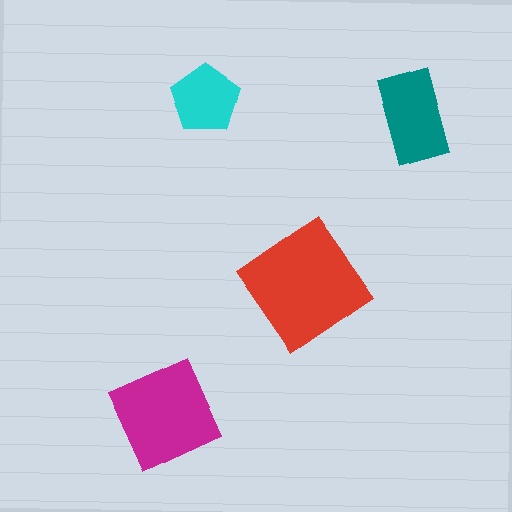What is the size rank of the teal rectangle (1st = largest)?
3rd.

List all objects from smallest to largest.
The cyan pentagon, the teal rectangle, the magenta diamond, the red diamond.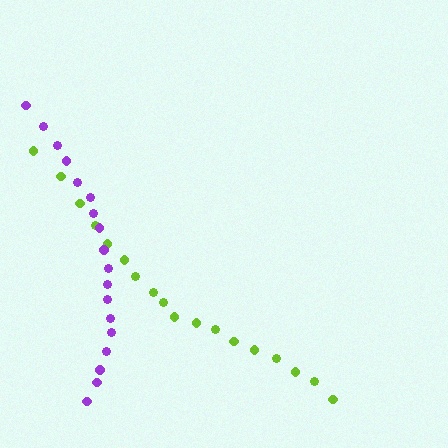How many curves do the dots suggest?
There are 2 distinct paths.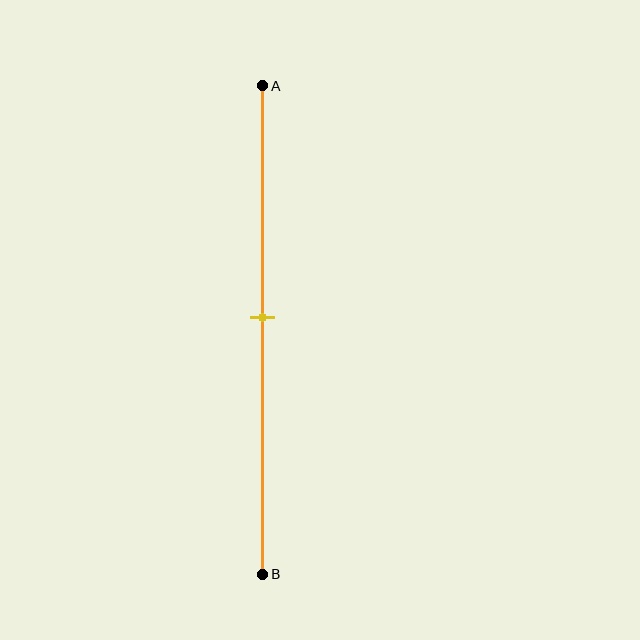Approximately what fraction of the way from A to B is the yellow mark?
The yellow mark is approximately 45% of the way from A to B.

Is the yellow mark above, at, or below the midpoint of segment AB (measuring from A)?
The yellow mark is approximately at the midpoint of segment AB.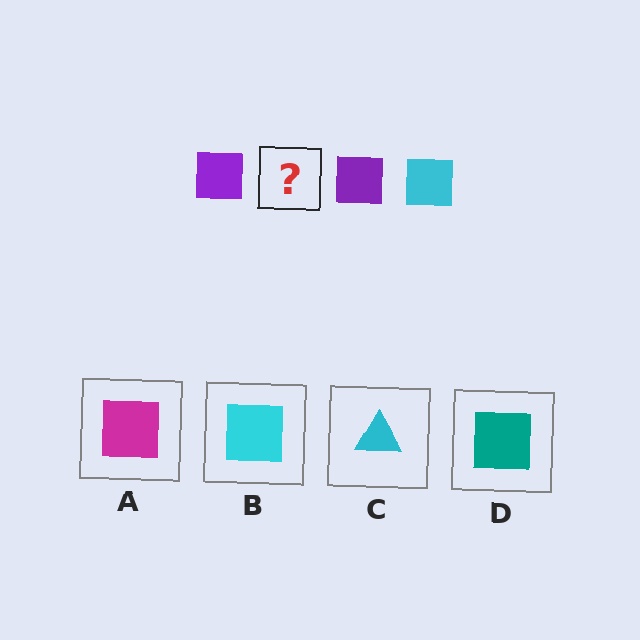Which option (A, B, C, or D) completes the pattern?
B.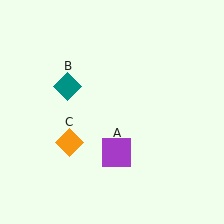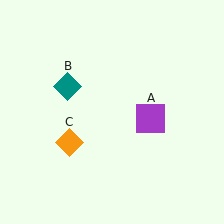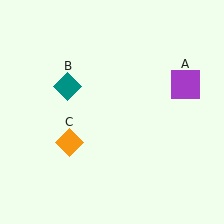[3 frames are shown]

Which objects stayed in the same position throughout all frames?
Teal diamond (object B) and orange diamond (object C) remained stationary.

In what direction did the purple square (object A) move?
The purple square (object A) moved up and to the right.